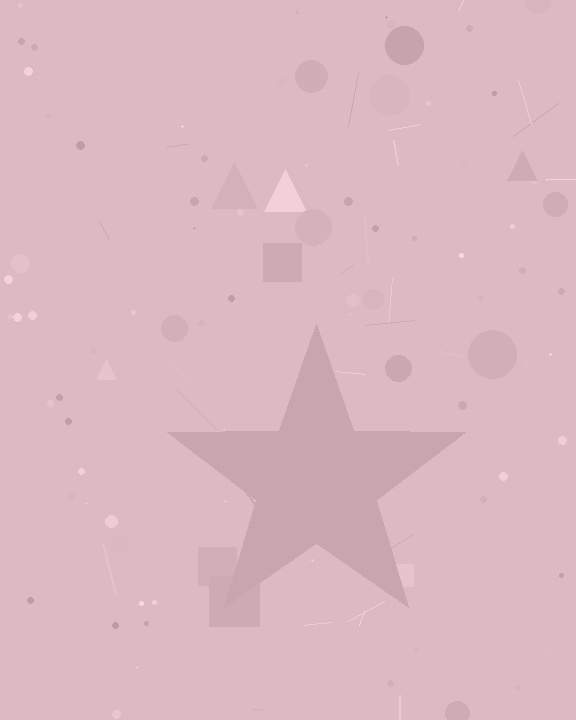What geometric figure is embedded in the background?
A star is embedded in the background.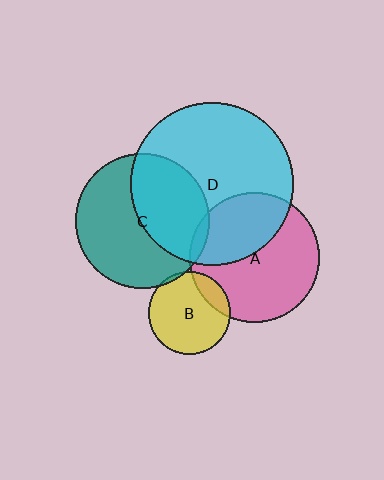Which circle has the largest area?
Circle D (cyan).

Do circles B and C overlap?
Yes.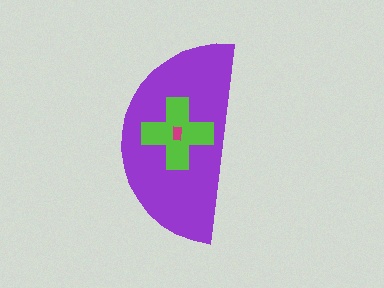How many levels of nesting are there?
3.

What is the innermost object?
The magenta rectangle.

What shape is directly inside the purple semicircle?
The lime cross.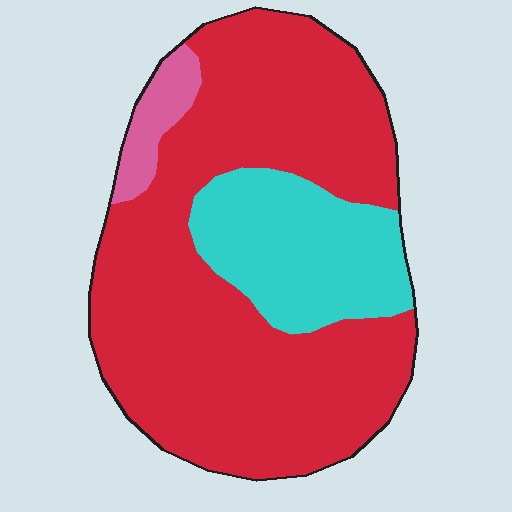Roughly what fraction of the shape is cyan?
Cyan takes up about one fifth (1/5) of the shape.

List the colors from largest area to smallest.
From largest to smallest: red, cyan, pink.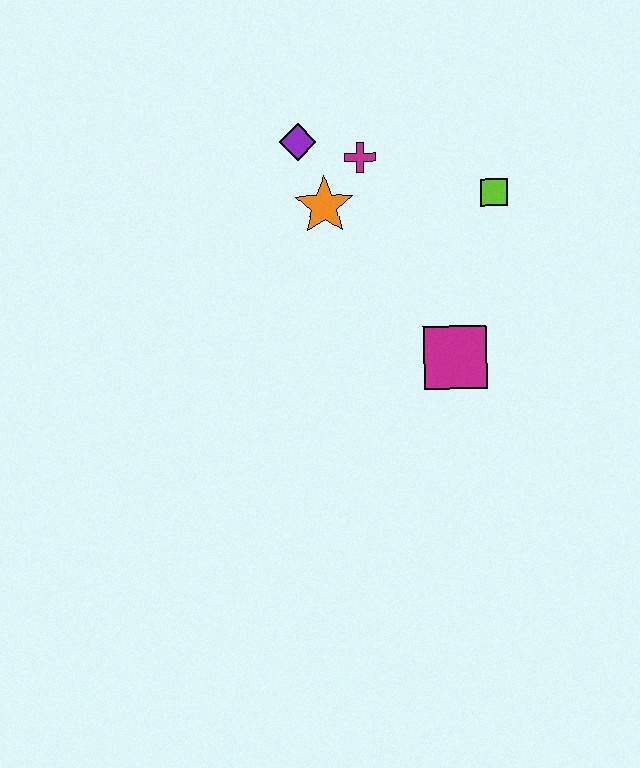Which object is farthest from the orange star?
The magenta square is farthest from the orange star.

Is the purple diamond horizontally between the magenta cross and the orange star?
No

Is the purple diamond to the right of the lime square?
No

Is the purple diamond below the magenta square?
No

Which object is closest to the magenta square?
The lime square is closest to the magenta square.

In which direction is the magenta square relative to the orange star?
The magenta square is below the orange star.